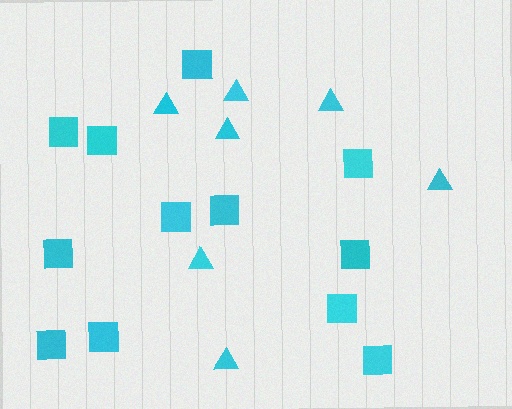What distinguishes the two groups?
There are 2 groups: one group of triangles (7) and one group of squares (12).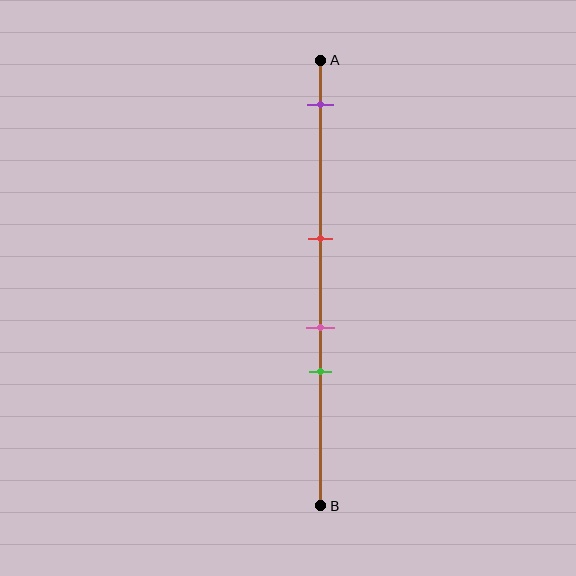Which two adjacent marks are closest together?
The pink and green marks are the closest adjacent pair.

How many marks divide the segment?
There are 4 marks dividing the segment.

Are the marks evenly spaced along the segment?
No, the marks are not evenly spaced.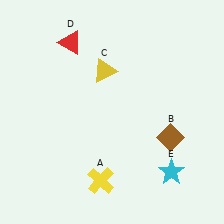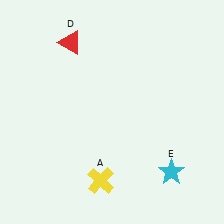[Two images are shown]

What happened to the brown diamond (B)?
The brown diamond (B) was removed in Image 2. It was in the bottom-right area of Image 1.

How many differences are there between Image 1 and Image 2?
There are 2 differences between the two images.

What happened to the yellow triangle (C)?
The yellow triangle (C) was removed in Image 2. It was in the top-left area of Image 1.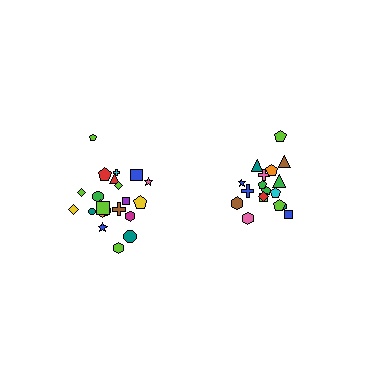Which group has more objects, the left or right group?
The left group.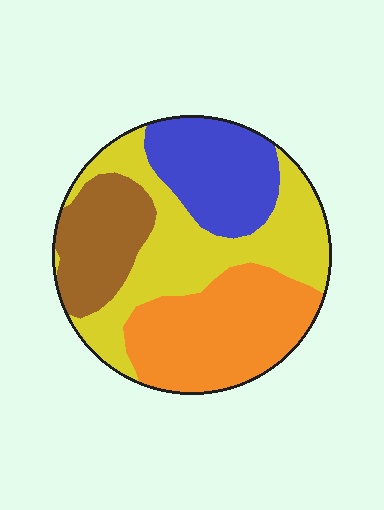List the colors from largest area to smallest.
From largest to smallest: yellow, orange, blue, brown.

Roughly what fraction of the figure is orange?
Orange covers around 30% of the figure.